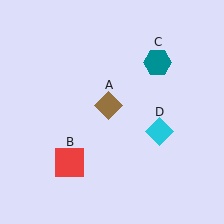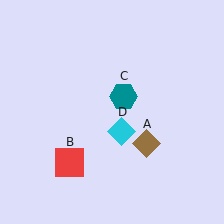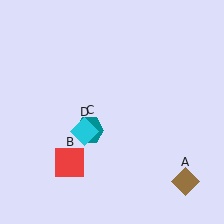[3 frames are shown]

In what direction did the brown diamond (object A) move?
The brown diamond (object A) moved down and to the right.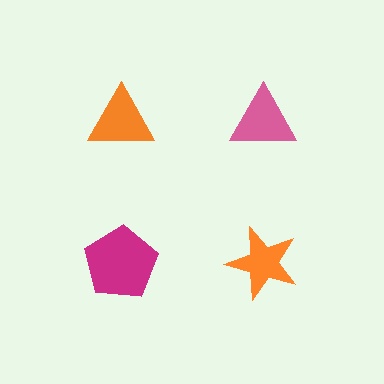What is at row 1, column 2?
A pink triangle.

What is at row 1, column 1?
An orange triangle.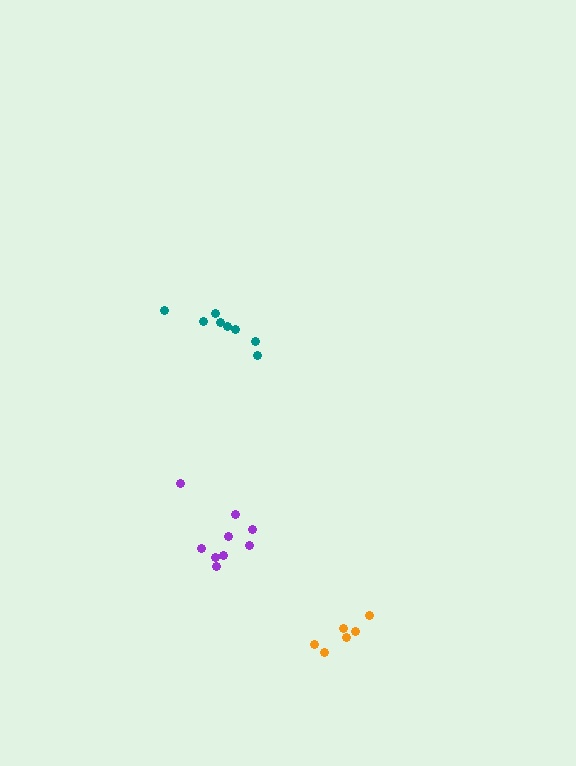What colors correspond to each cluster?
The clusters are colored: orange, purple, teal.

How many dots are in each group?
Group 1: 6 dots, Group 2: 9 dots, Group 3: 8 dots (23 total).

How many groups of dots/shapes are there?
There are 3 groups.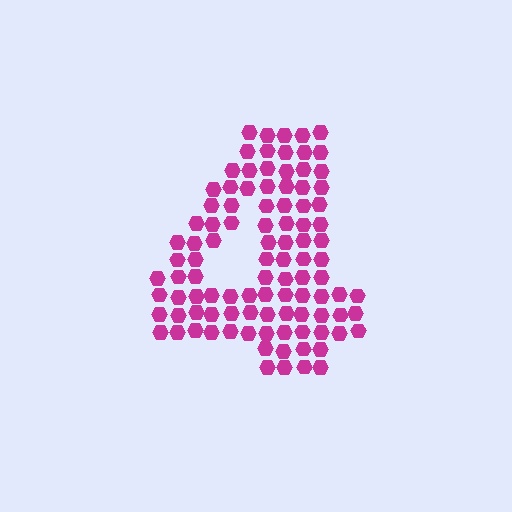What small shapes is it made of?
It is made of small hexagons.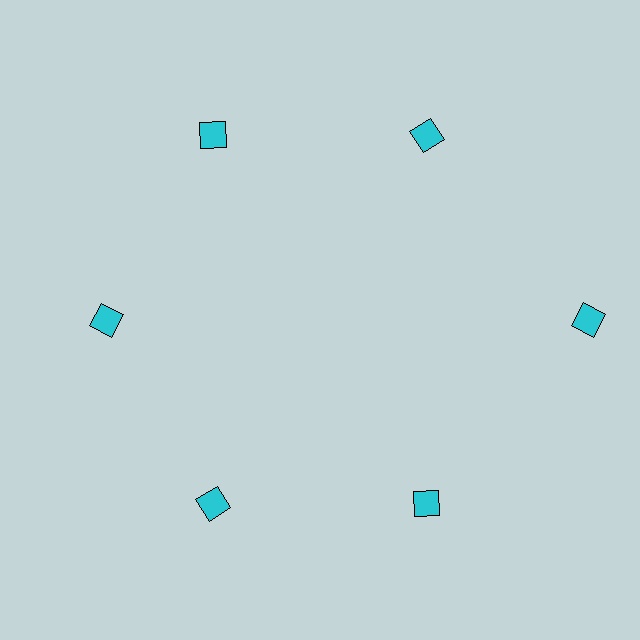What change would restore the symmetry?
The symmetry would be restored by moving it inward, back onto the ring so that all 6 squares sit at equal angles and equal distance from the center.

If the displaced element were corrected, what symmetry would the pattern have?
It would have 6-fold rotational symmetry — the pattern would map onto itself every 60 degrees.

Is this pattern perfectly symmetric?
No. The 6 cyan squares are arranged in a ring, but one element near the 3 o'clock position is pushed outward from the center, breaking the 6-fold rotational symmetry.